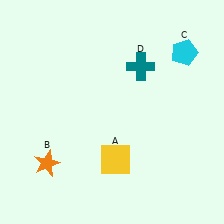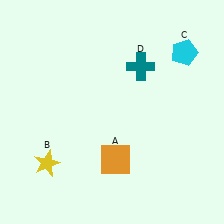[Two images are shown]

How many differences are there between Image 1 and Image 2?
There are 2 differences between the two images.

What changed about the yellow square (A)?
In Image 1, A is yellow. In Image 2, it changed to orange.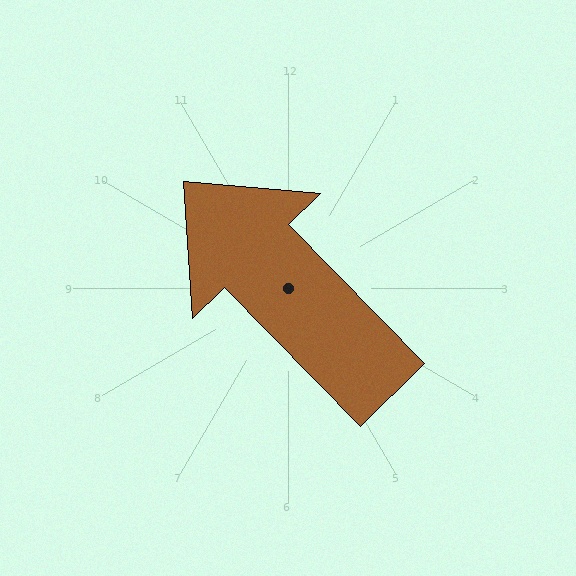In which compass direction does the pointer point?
Northwest.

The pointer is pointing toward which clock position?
Roughly 11 o'clock.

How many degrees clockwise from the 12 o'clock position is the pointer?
Approximately 316 degrees.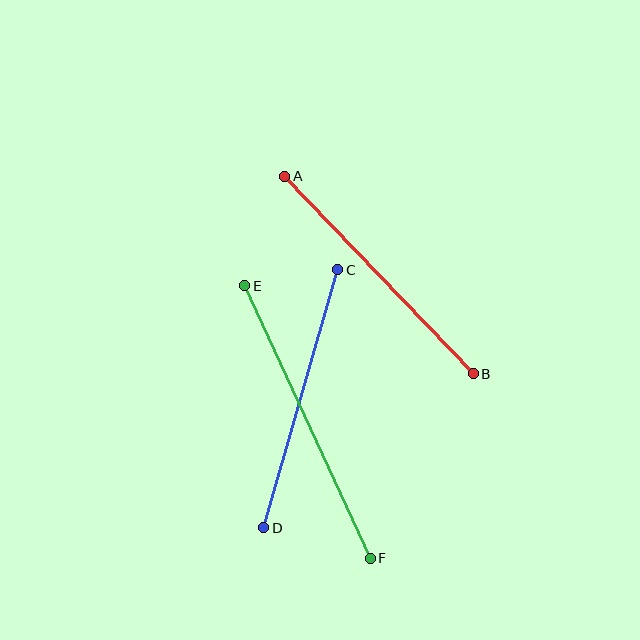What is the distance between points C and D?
The distance is approximately 268 pixels.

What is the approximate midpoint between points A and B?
The midpoint is at approximately (379, 275) pixels.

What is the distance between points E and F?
The distance is approximately 300 pixels.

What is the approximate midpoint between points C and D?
The midpoint is at approximately (301, 399) pixels.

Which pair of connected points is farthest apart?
Points E and F are farthest apart.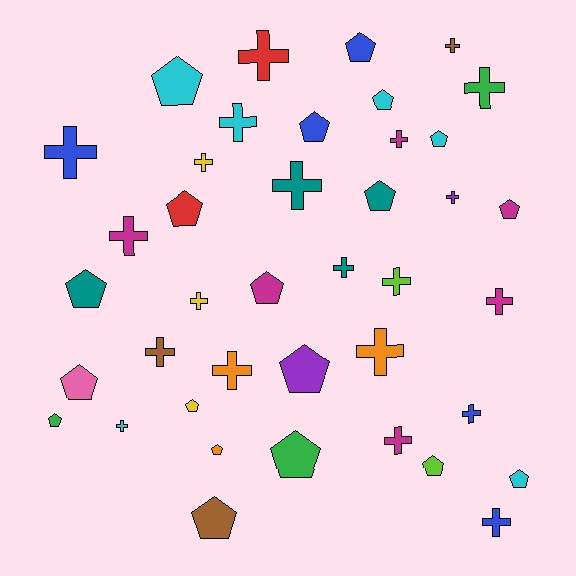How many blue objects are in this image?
There are 5 blue objects.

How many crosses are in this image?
There are 21 crosses.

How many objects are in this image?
There are 40 objects.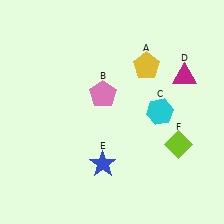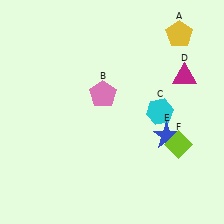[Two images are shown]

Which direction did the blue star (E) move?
The blue star (E) moved right.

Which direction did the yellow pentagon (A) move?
The yellow pentagon (A) moved right.